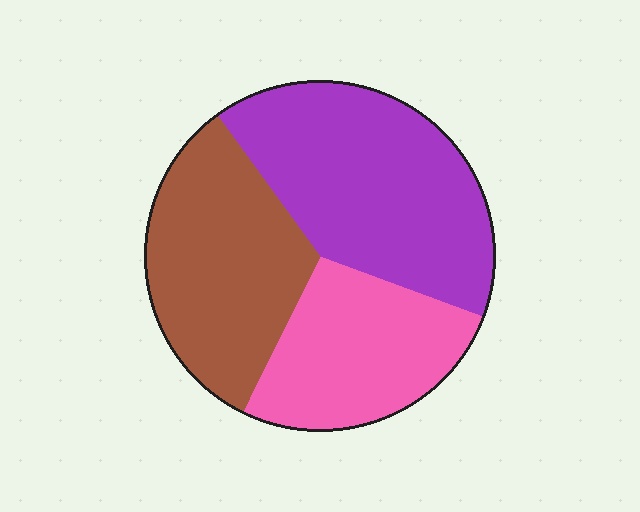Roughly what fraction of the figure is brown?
Brown covers around 35% of the figure.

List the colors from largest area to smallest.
From largest to smallest: purple, brown, pink.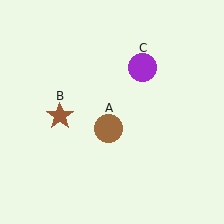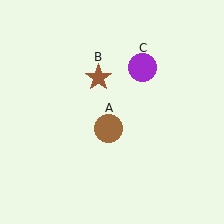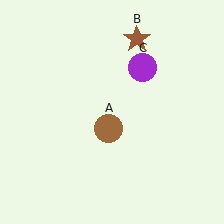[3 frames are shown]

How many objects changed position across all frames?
1 object changed position: brown star (object B).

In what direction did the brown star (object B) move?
The brown star (object B) moved up and to the right.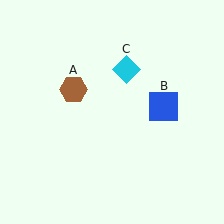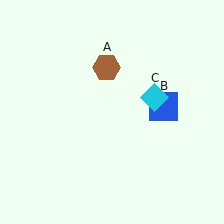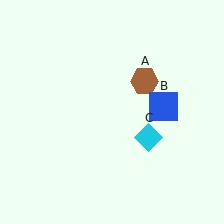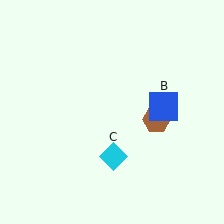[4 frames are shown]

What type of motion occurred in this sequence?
The brown hexagon (object A), cyan diamond (object C) rotated clockwise around the center of the scene.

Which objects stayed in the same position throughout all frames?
Blue square (object B) remained stationary.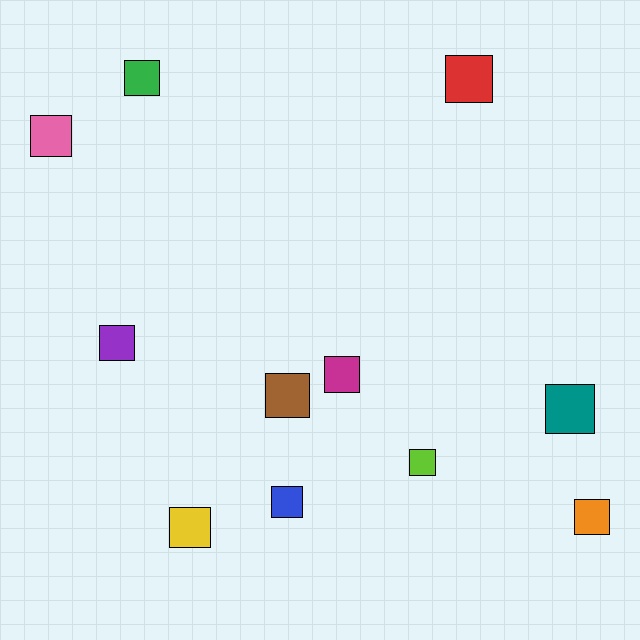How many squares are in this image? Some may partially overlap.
There are 11 squares.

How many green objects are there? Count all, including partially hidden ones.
There is 1 green object.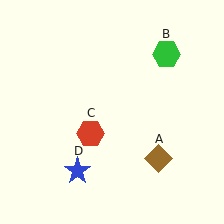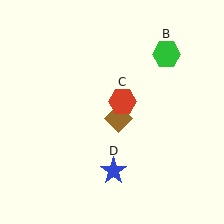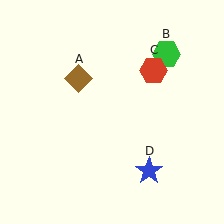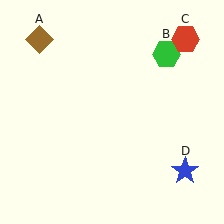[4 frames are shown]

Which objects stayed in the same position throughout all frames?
Green hexagon (object B) remained stationary.